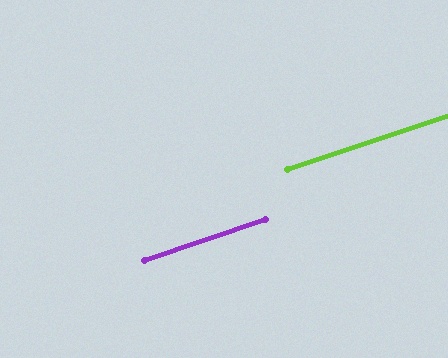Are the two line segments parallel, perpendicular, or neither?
Parallel — their directions differ by only 0.6°.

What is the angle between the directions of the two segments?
Approximately 1 degree.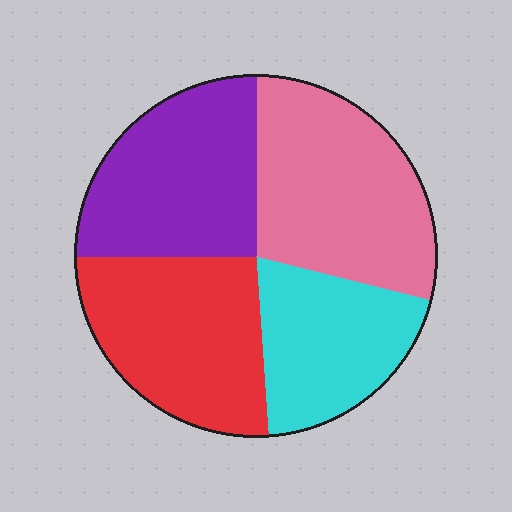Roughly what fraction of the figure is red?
Red takes up between a sixth and a third of the figure.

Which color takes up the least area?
Cyan, at roughly 20%.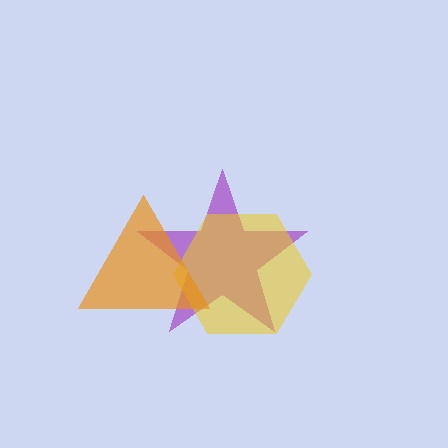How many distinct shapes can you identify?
There are 3 distinct shapes: a purple star, a yellow hexagon, an orange triangle.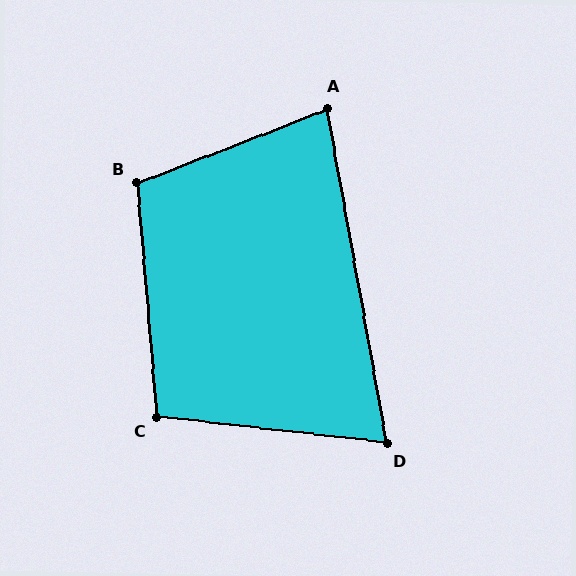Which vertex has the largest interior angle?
B, at approximately 107 degrees.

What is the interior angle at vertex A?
Approximately 79 degrees (acute).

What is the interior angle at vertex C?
Approximately 101 degrees (obtuse).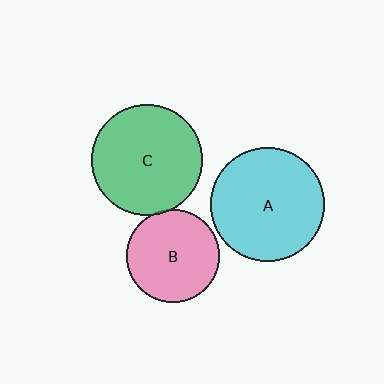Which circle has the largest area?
Circle A (cyan).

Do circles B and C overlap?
Yes.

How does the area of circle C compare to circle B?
Approximately 1.4 times.